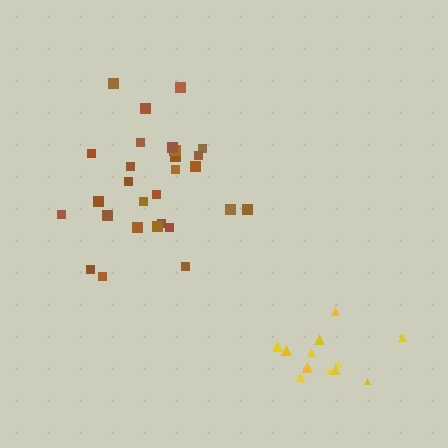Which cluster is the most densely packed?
Brown.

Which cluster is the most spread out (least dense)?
Yellow.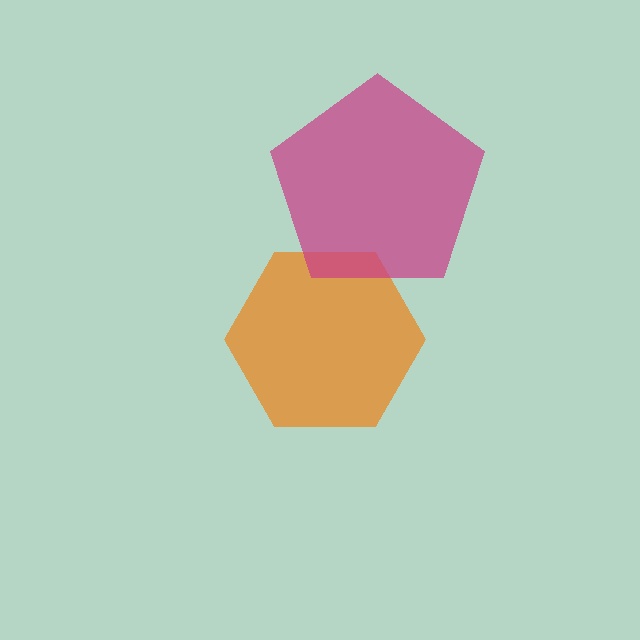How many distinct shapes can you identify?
There are 2 distinct shapes: an orange hexagon, a magenta pentagon.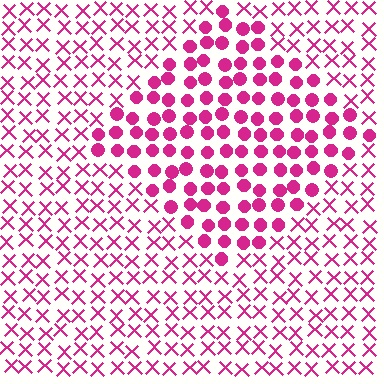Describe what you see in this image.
The image is filled with small magenta elements arranged in a uniform grid. A diamond-shaped region contains circles, while the surrounding area contains X marks. The boundary is defined purely by the change in element shape.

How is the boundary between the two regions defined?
The boundary is defined by a change in element shape: circles inside vs. X marks outside. All elements share the same color and spacing.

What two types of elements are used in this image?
The image uses circles inside the diamond region and X marks outside it.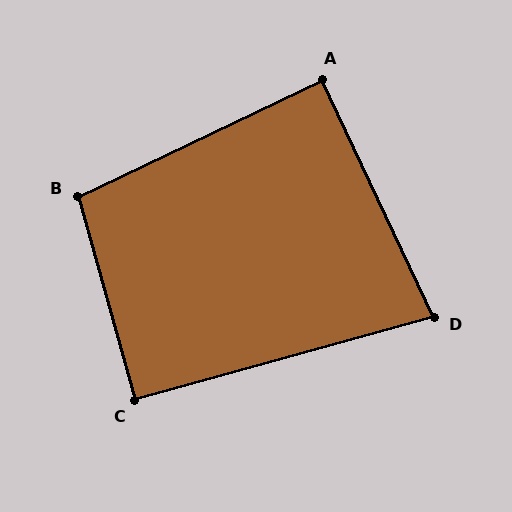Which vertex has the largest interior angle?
B, at approximately 100 degrees.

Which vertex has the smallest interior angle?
D, at approximately 80 degrees.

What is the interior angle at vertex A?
Approximately 90 degrees (approximately right).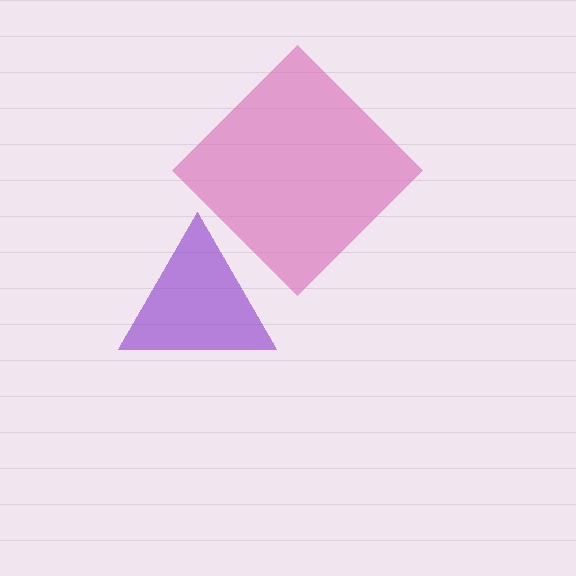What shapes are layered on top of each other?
The layered shapes are: a purple triangle, a pink diamond.